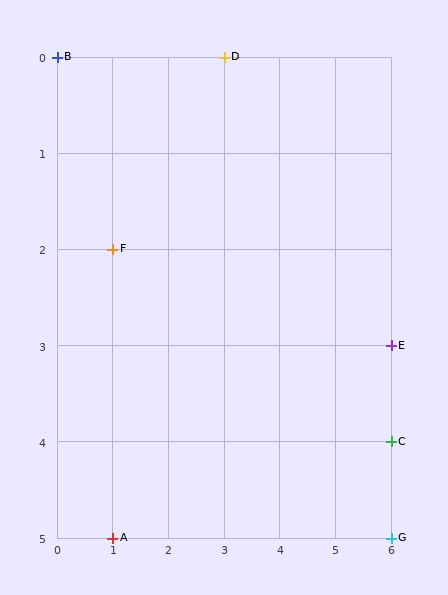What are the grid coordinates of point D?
Point D is at grid coordinates (3, 0).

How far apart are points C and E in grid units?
Points C and E are 1 row apart.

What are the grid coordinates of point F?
Point F is at grid coordinates (1, 2).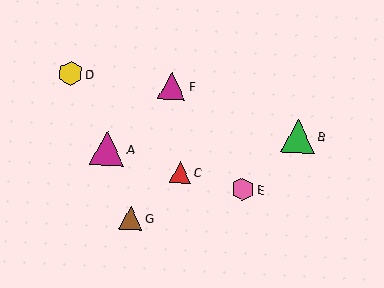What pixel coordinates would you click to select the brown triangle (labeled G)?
Click at (130, 218) to select the brown triangle G.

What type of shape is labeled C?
Shape C is a red triangle.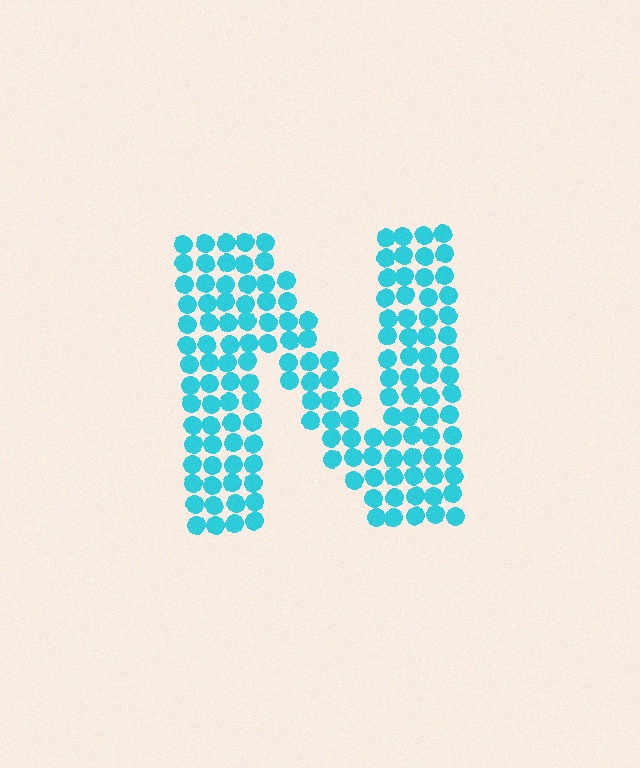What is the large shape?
The large shape is the letter N.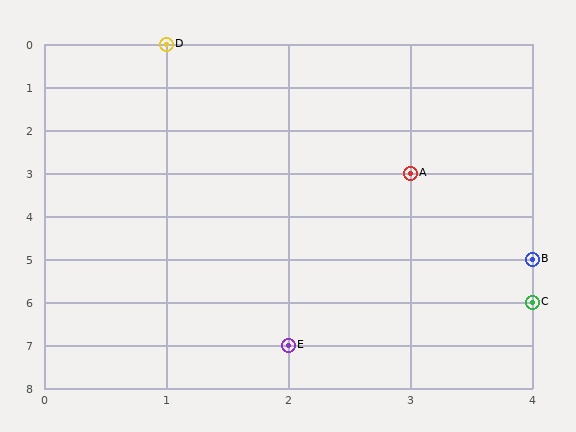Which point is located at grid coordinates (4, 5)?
Point B is at (4, 5).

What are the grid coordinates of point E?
Point E is at grid coordinates (2, 7).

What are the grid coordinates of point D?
Point D is at grid coordinates (1, 0).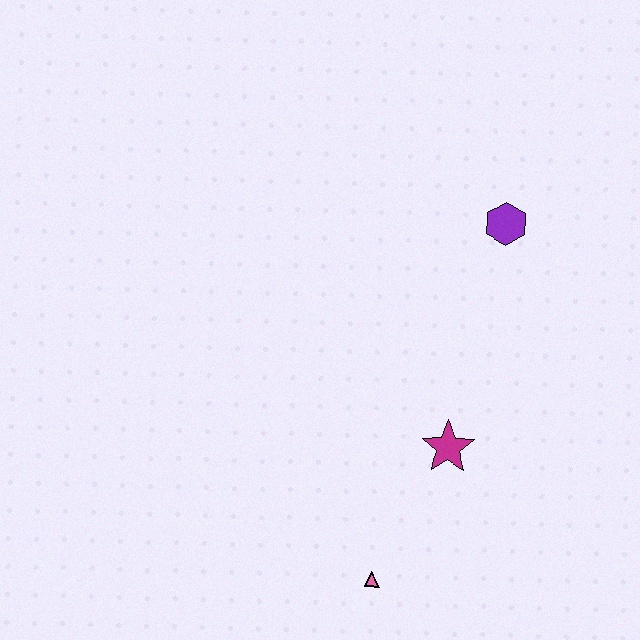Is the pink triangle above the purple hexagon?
No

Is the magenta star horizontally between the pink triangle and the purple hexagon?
Yes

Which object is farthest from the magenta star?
The purple hexagon is farthest from the magenta star.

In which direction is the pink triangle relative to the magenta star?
The pink triangle is below the magenta star.